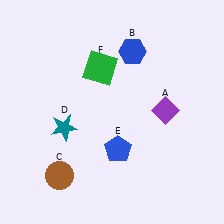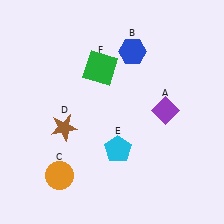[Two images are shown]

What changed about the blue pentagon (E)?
In Image 1, E is blue. In Image 2, it changed to cyan.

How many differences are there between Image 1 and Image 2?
There are 3 differences between the two images.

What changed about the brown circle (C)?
In Image 1, C is brown. In Image 2, it changed to orange.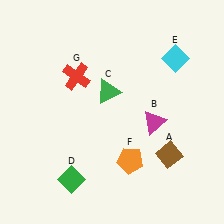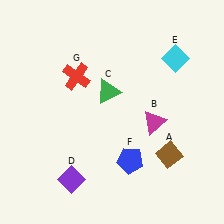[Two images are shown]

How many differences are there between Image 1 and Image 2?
There are 2 differences between the two images.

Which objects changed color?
D changed from green to purple. F changed from orange to blue.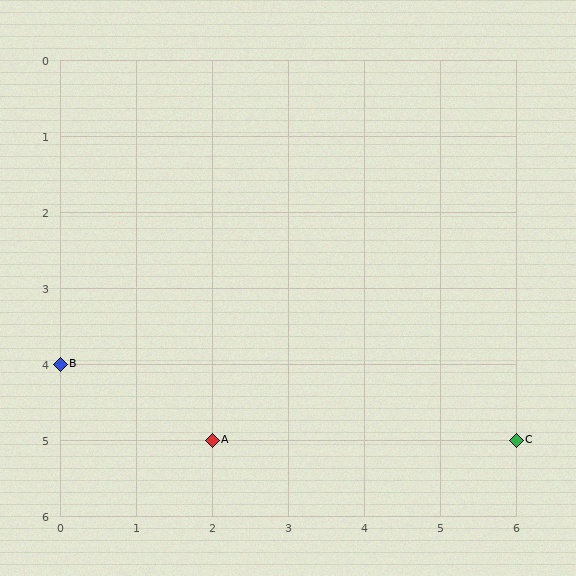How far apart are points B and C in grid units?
Points B and C are 6 columns and 1 row apart (about 6.1 grid units diagonally).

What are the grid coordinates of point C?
Point C is at grid coordinates (6, 5).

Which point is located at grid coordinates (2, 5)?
Point A is at (2, 5).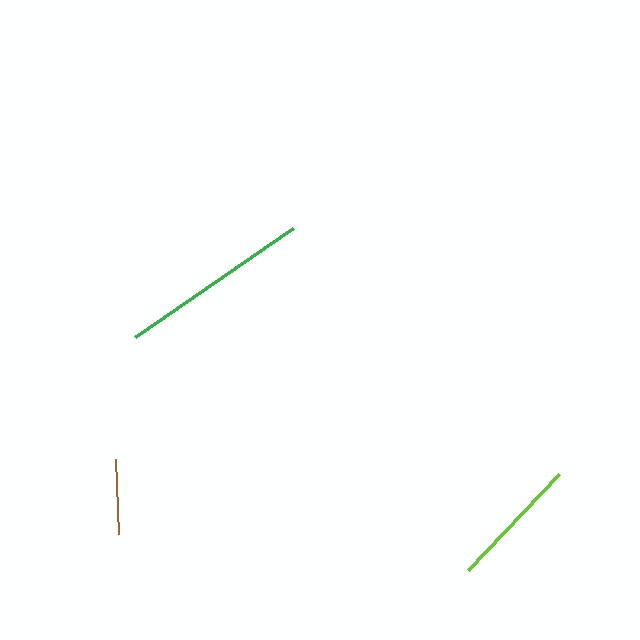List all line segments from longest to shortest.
From longest to shortest: green, lime, brown.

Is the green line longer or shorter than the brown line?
The green line is longer than the brown line.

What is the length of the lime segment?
The lime segment is approximately 133 pixels long.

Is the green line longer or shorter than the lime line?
The green line is longer than the lime line.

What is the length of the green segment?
The green segment is approximately 192 pixels long.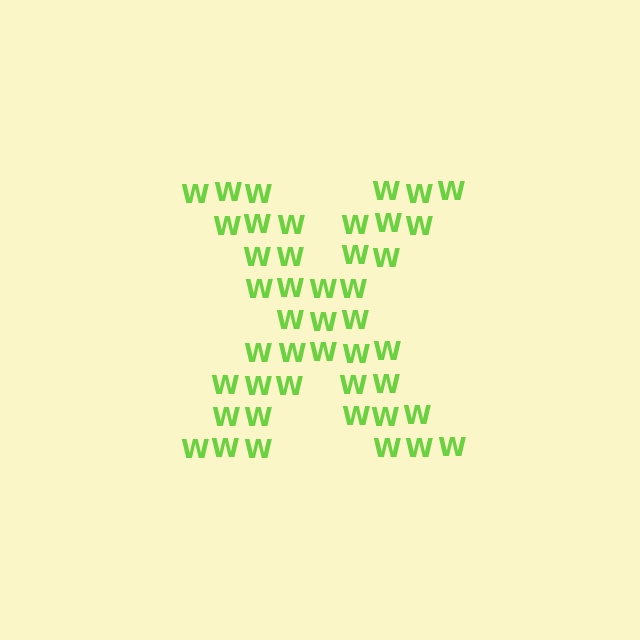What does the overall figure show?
The overall figure shows the letter X.